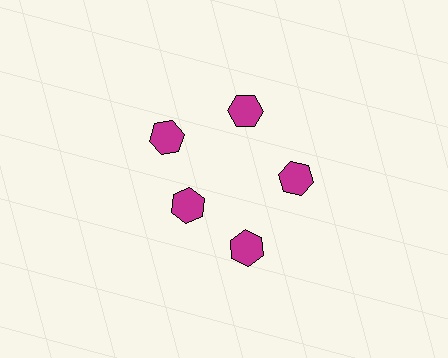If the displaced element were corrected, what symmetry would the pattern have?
It would have 5-fold rotational symmetry — the pattern would map onto itself every 72 degrees.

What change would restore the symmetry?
The symmetry would be restored by moving it outward, back onto the ring so that all 5 hexagons sit at equal angles and equal distance from the center.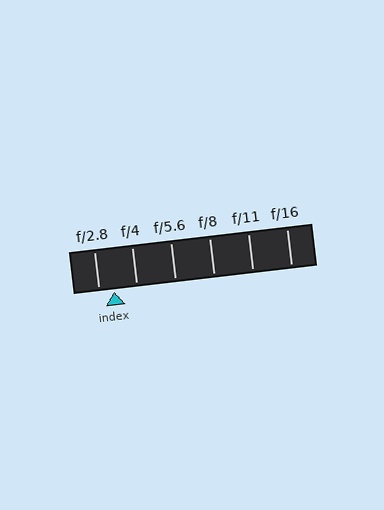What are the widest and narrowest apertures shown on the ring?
The widest aperture shown is f/2.8 and the narrowest is f/16.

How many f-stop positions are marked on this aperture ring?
There are 6 f-stop positions marked.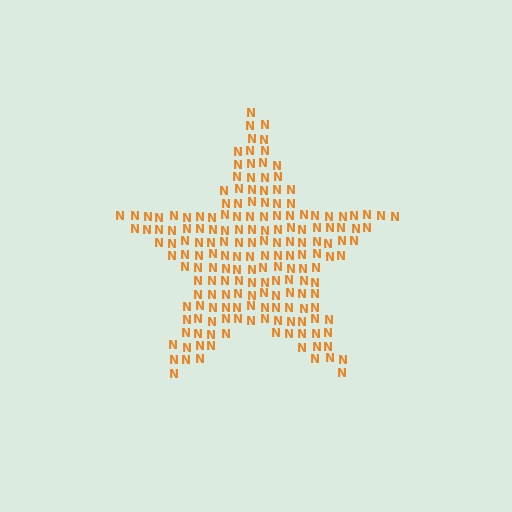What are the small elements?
The small elements are letter N's.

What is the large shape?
The large shape is a star.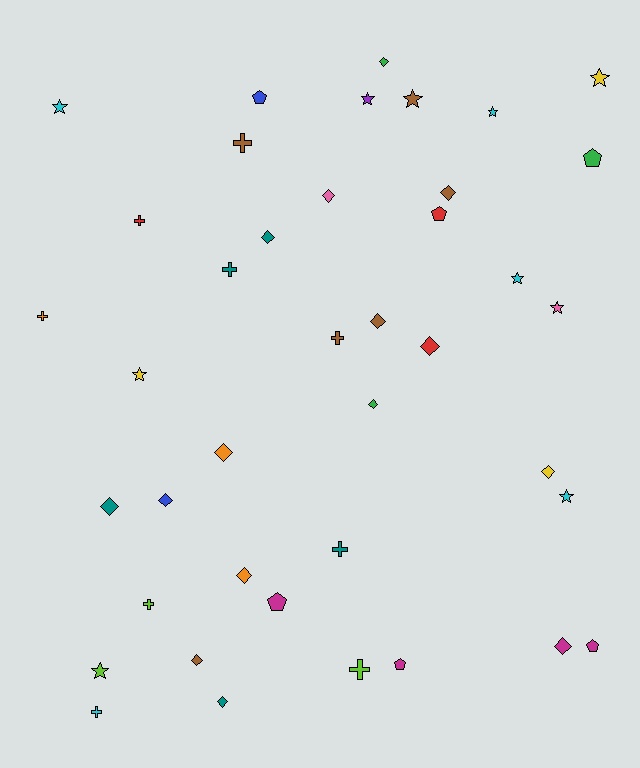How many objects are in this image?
There are 40 objects.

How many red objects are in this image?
There are 3 red objects.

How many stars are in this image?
There are 10 stars.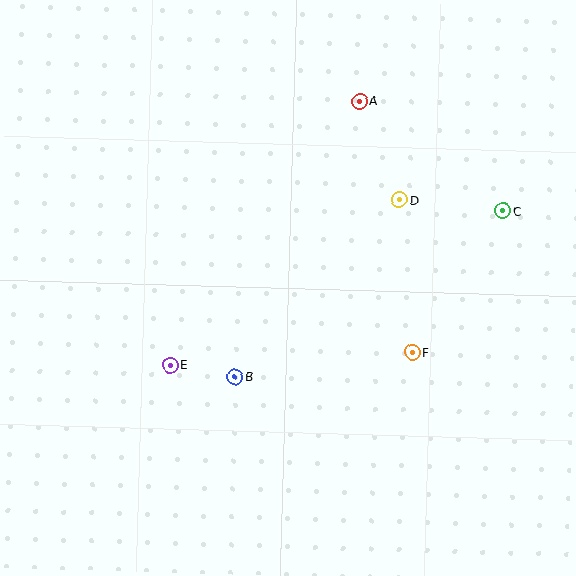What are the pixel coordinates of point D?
Point D is at (399, 200).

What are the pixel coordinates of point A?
Point A is at (359, 101).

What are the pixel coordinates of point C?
Point C is at (503, 211).